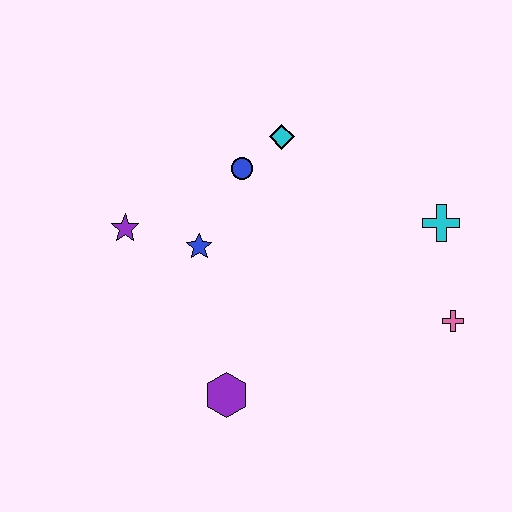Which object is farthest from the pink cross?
The purple star is farthest from the pink cross.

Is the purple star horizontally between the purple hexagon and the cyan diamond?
No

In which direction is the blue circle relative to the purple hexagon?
The blue circle is above the purple hexagon.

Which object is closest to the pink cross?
The cyan cross is closest to the pink cross.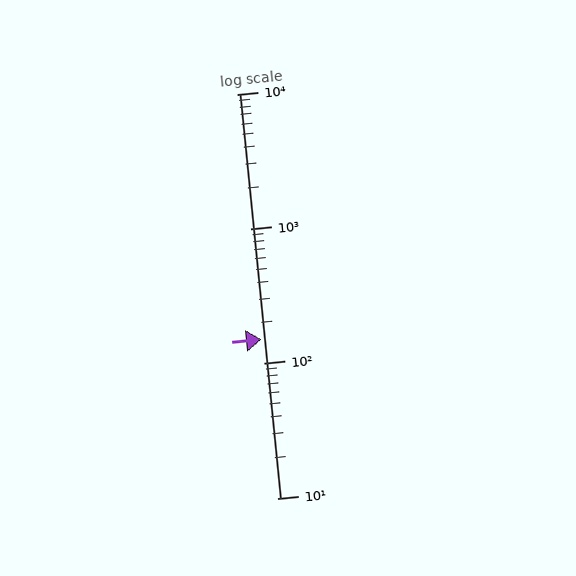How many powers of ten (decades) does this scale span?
The scale spans 3 decades, from 10 to 10000.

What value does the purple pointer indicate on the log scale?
The pointer indicates approximately 150.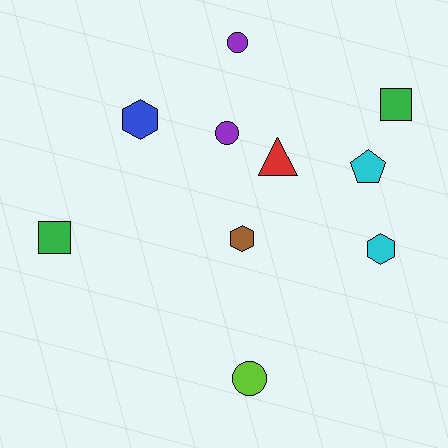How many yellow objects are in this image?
There are no yellow objects.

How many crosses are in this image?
There are no crosses.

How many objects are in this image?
There are 10 objects.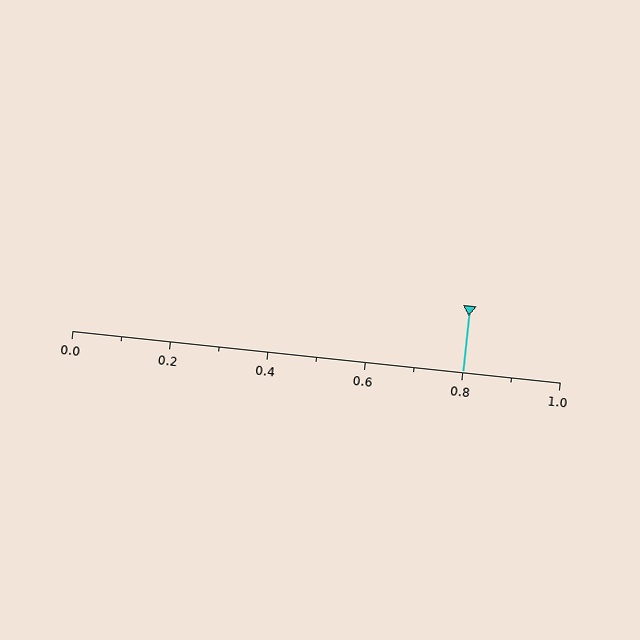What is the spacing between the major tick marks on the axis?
The major ticks are spaced 0.2 apart.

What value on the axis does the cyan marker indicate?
The marker indicates approximately 0.8.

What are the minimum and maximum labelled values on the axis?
The axis runs from 0.0 to 1.0.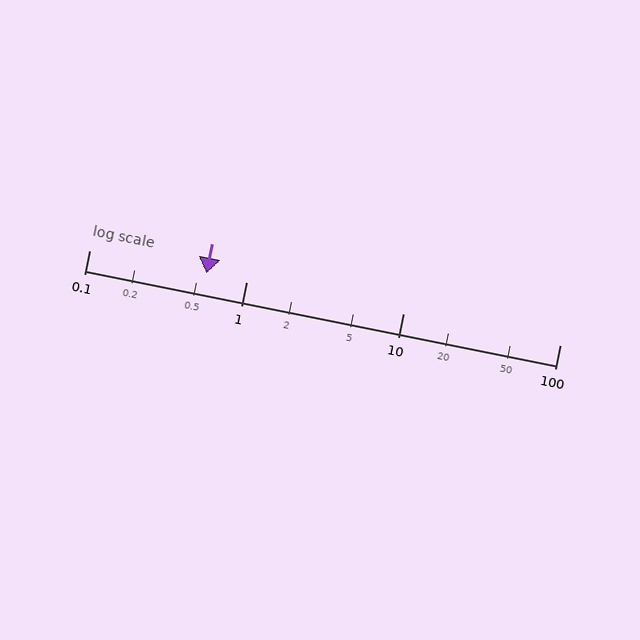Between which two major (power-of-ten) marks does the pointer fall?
The pointer is between 0.1 and 1.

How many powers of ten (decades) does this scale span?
The scale spans 3 decades, from 0.1 to 100.